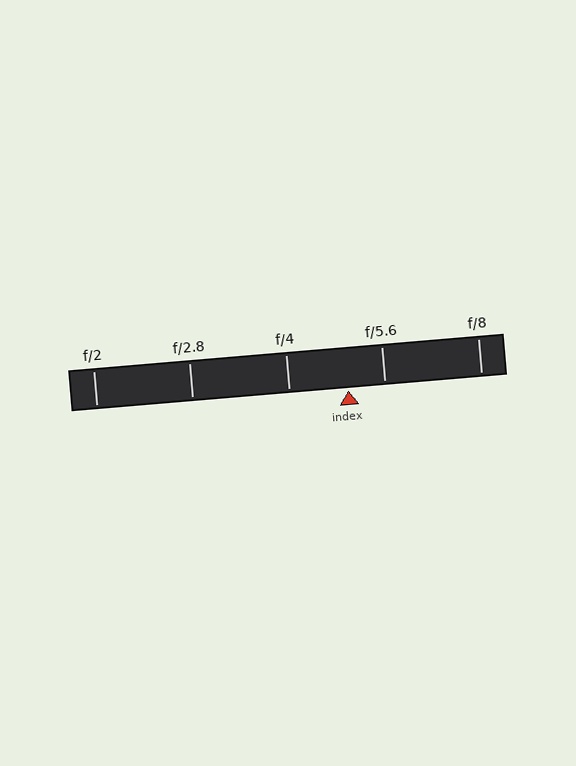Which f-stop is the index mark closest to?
The index mark is closest to f/5.6.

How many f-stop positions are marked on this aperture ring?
There are 5 f-stop positions marked.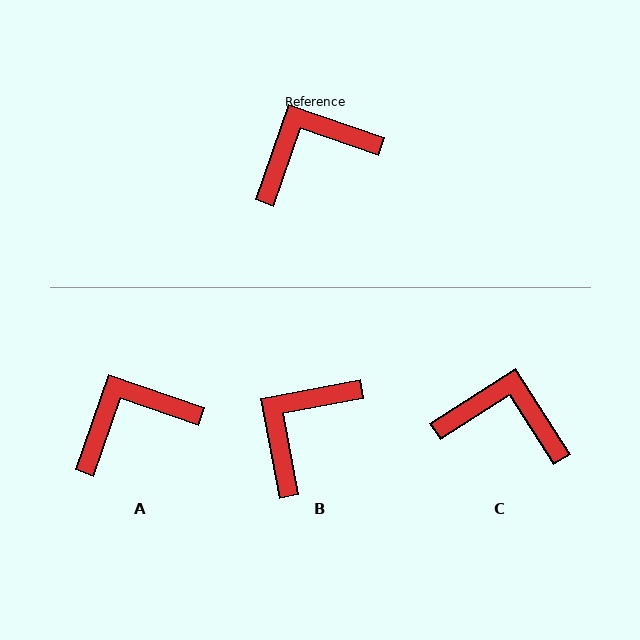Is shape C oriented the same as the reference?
No, it is off by about 38 degrees.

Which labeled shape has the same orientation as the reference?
A.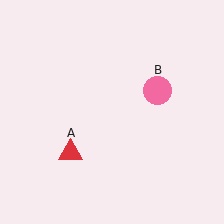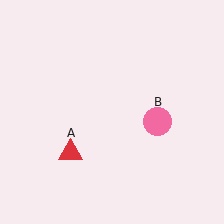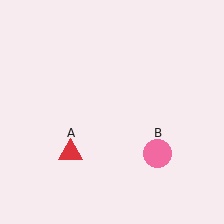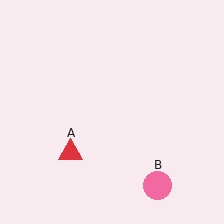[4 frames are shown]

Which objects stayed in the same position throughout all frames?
Red triangle (object A) remained stationary.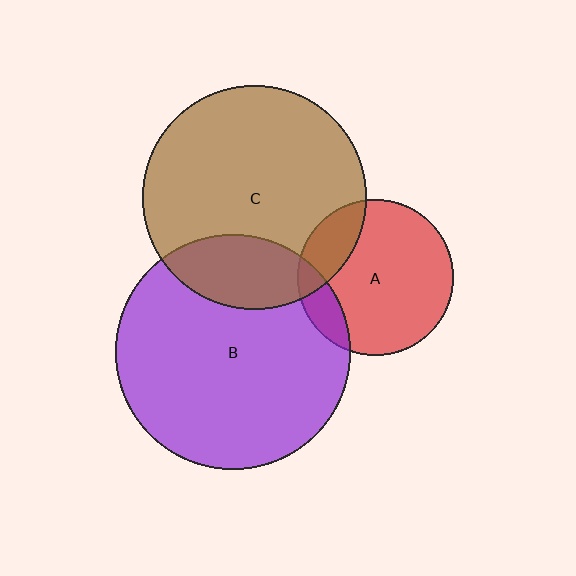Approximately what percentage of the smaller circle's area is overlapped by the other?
Approximately 20%.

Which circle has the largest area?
Circle B (purple).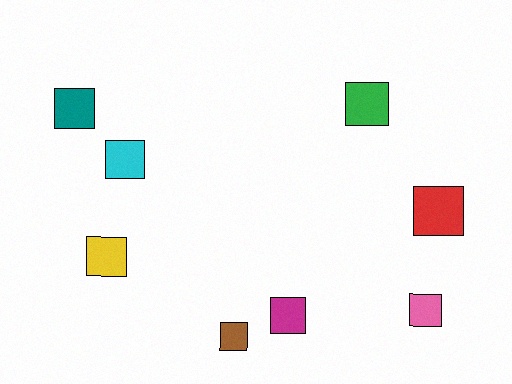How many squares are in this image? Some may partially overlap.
There are 8 squares.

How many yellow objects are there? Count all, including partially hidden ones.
There is 1 yellow object.